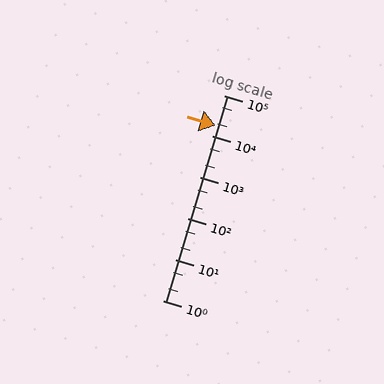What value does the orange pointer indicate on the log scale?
The pointer indicates approximately 18000.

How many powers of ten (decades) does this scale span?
The scale spans 5 decades, from 1 to 100000.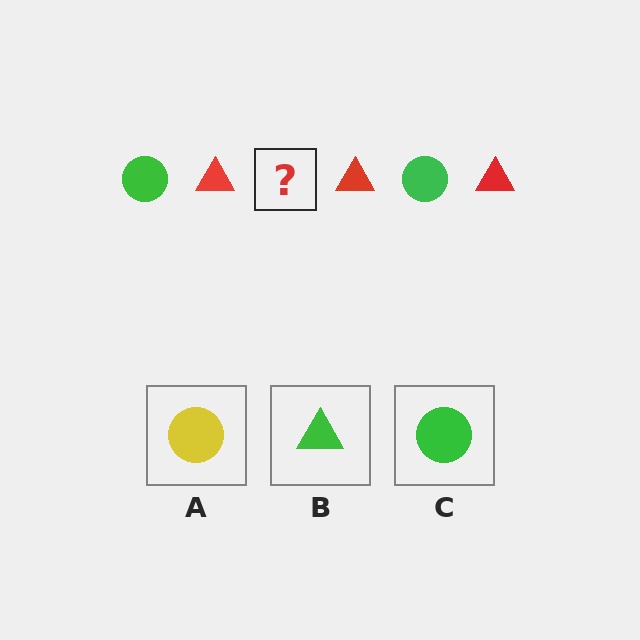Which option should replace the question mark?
Option C.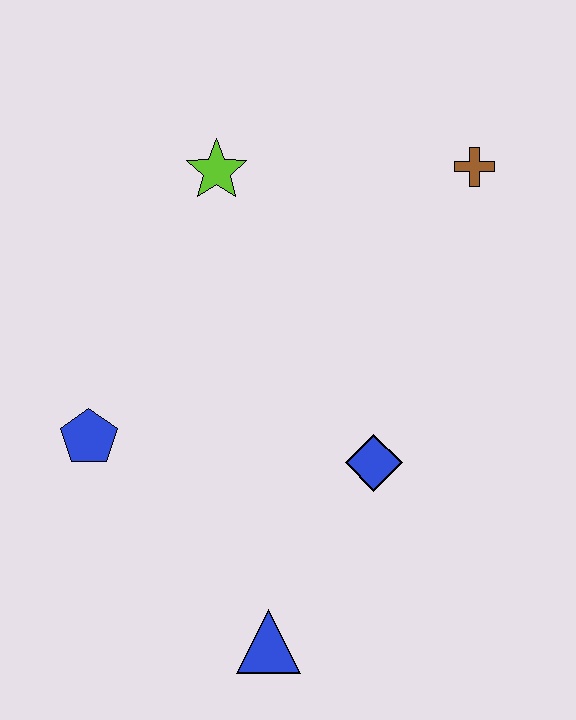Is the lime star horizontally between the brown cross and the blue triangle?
No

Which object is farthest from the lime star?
The blue triangle is farthest from the lime star.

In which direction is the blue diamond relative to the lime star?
The blue diamond is below the lime star.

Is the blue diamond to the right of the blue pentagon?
Yes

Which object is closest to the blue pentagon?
The blue triangle is closest to the blue pentagon.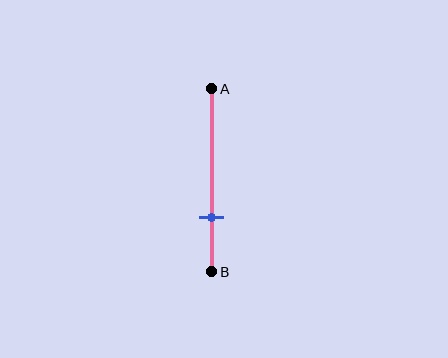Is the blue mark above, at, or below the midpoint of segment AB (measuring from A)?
The blue mark is below the midpoint of segment AB.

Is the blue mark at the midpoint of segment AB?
No, the mark is at about 70% from A, not at the 50% midpoint.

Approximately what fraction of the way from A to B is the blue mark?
The blue mark is approximately 70% of the way from A to B.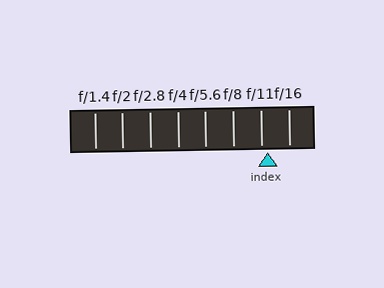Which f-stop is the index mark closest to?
The index mark is closest to f/11.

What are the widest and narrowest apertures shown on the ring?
The widest aperture shown is f/1.4 and the narrowest is f/16.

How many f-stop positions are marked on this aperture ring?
There are 8 f-stop positions marked.